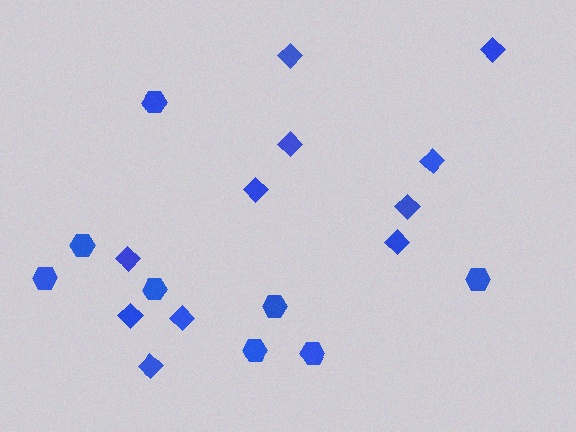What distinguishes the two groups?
There are 2 groups: one group of diamonds (11) and one group of hexagons (8).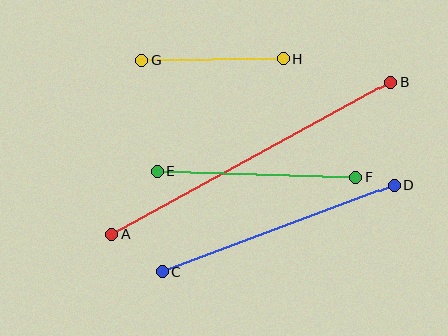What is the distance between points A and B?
The distance is approximately 318 pixels.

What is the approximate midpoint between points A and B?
The midpoint is at approximately (251, 158) pixels.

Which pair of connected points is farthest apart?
Points A and B are farthest apart.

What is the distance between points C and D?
The distance is approximately 248 pixels.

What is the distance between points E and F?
The distance is approximately 198 pixels.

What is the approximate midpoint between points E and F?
The midpoint is at approximately (256, 174) pixels.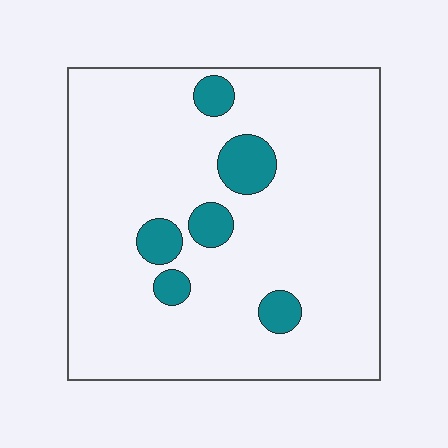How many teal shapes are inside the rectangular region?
6.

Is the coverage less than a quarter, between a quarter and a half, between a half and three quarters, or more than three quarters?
Less than a quarter.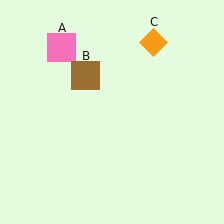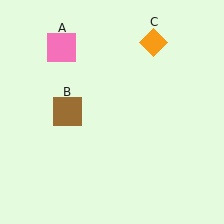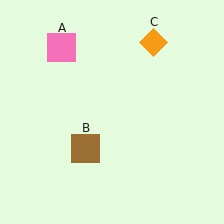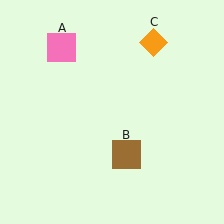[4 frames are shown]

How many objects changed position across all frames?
1 object changed position: brown square (object B).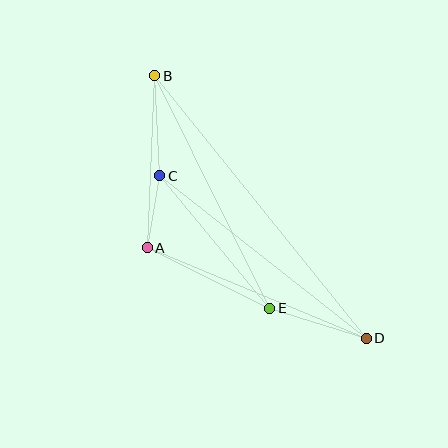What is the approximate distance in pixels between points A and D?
The distance between A and D is approximately 237 pixels.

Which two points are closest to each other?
Points A and C are closest to each other.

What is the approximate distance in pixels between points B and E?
The distance between B and E is approximately 259 pixels.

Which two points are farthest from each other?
Points B and D are farthest from each other.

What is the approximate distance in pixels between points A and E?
The distance between A and E is approximately 137 pixels.